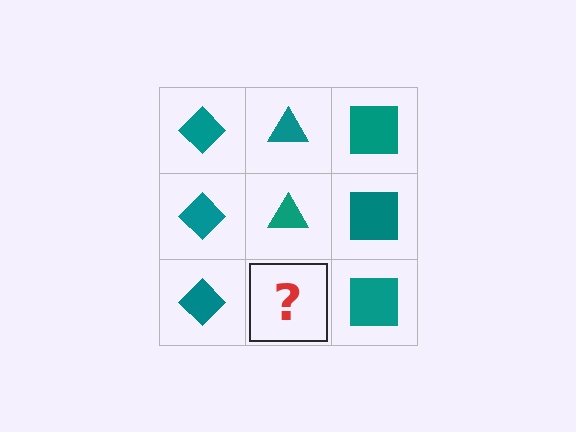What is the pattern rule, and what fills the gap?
The rule is that each column has a consistent shape. The gap should be filled with a teal triangle.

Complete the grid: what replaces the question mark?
The question mark should be replaced with a teal triangle.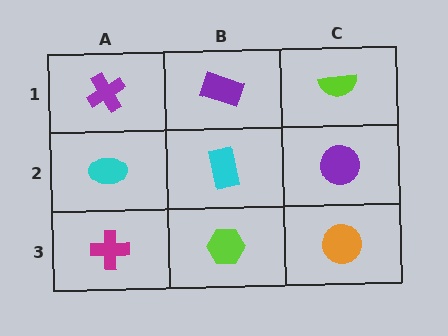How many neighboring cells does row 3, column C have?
2.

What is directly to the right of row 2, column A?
A cyan rectangle.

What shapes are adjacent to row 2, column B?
A purple rectangle (row 1, column B), a lime hexagon (row 3, column B), a cyan ellipse (row 2, column A), a purple circle (row 2, column C).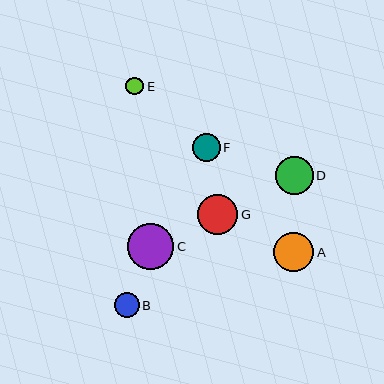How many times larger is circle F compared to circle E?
Circle F is approximately 1.6 times the size of circle E.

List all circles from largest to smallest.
From largest to smallest: C, G, A, D, F, B, E.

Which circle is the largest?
Circle C is the largest with a size of approximately 47 pixels.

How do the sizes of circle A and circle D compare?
Circle A and circle D are approximately the same size.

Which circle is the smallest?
Circle E is the smallest with a size of approximately 18 pixels.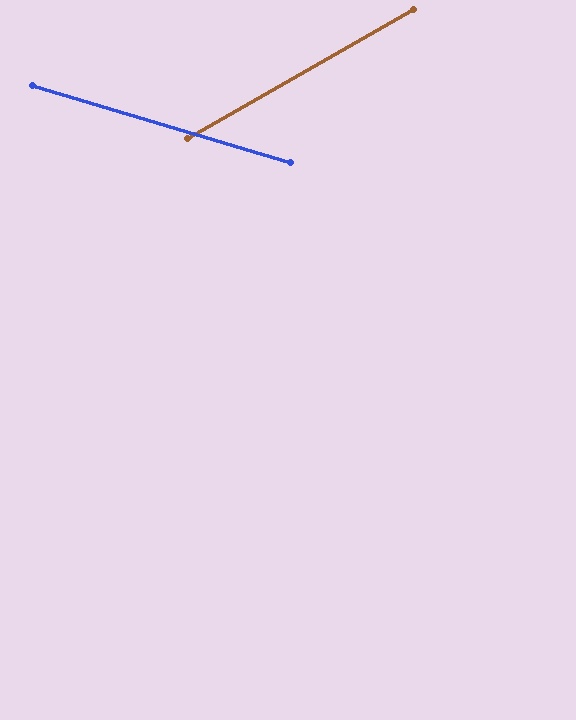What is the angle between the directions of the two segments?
Approximately 46 degrees.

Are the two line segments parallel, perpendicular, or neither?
Neither parallel nor perpendicular — they differ by about 46°.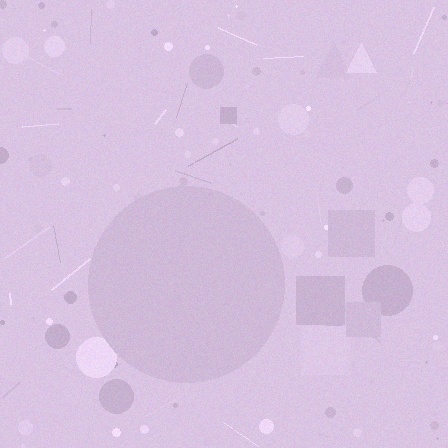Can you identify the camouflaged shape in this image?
The camouflaged shape is a circle.